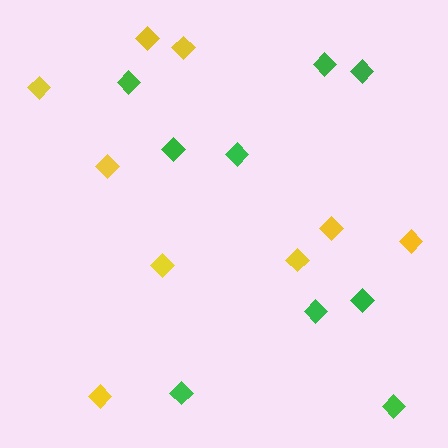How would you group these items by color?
There are 2 groups: one group of green diamonds (9) and one group of yellow diamonds (9).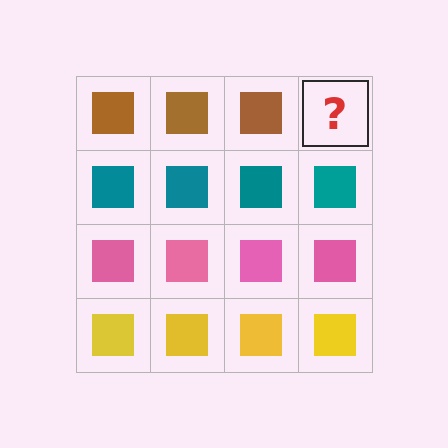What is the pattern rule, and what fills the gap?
The rule is that each row has a consistent color. The gap should be filled with a brown square.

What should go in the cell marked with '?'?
The missing cell should contain a brown square.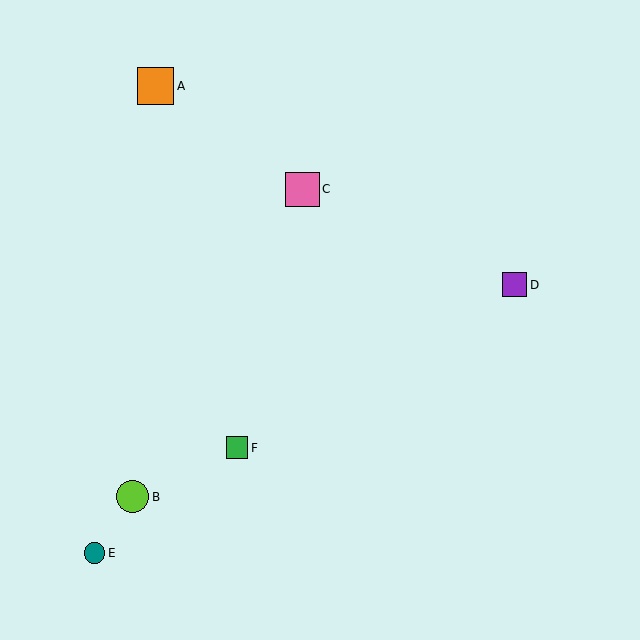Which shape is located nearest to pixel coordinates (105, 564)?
The teal circle (labeled E) at (95, 553) is nearest to that location.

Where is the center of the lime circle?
The center of the lime circle is at (133, 497).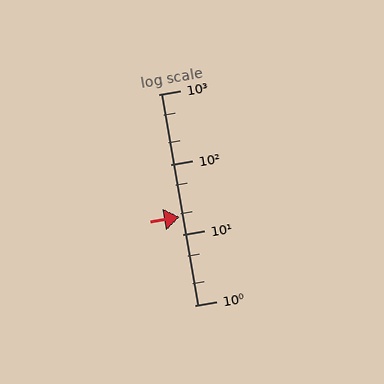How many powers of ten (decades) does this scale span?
The scale spans 3 decades, from 1 to 1000.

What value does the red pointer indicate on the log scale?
The pointer indicates approximately 18.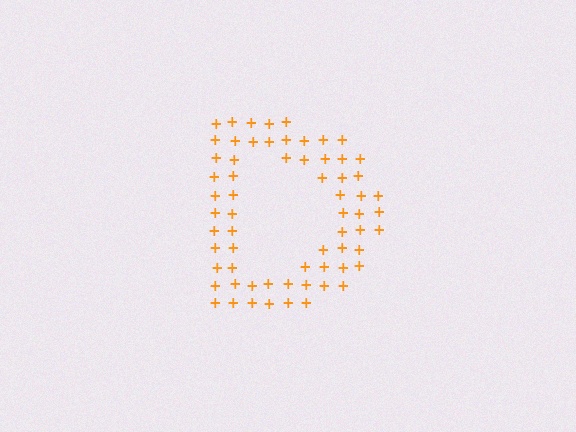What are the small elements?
The small elements are plus signs.